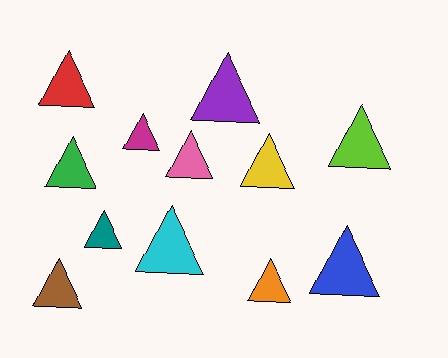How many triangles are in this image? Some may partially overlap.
There are 12 triangles.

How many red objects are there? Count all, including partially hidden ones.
There is 1 red object.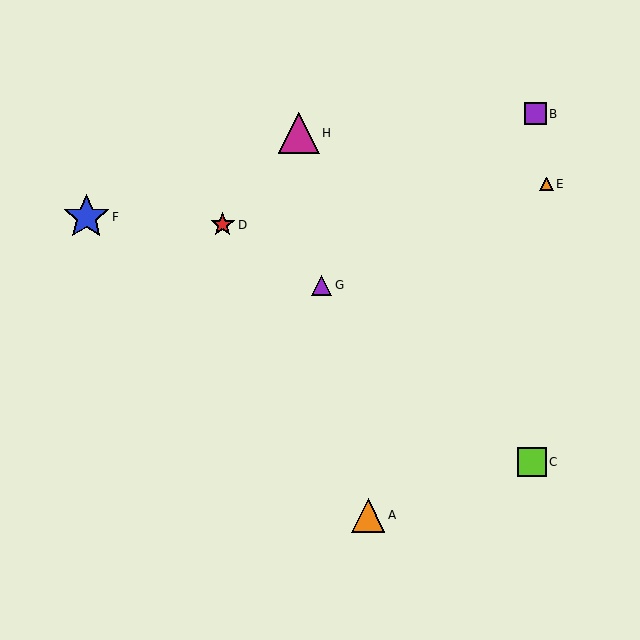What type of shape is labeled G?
Shape G is a purple triangle.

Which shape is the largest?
The blue star (labeled F) is the largest.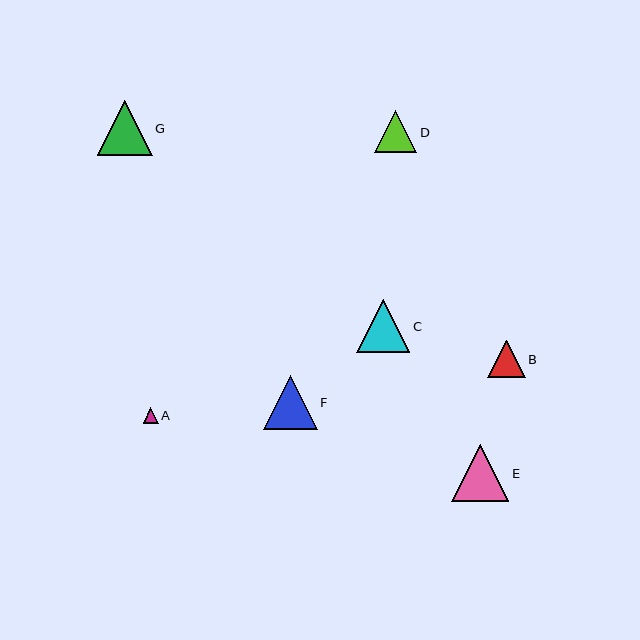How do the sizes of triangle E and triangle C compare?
Triangle E and triangle C are approximately the same size.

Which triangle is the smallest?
Triangle A is the smallest with a size of approximately 15 pixels.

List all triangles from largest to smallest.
From largest to smallest: E, G, F, C, D, B, A.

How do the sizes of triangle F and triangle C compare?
Triangle F and triangle C are approximately the same size.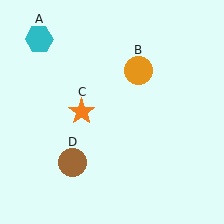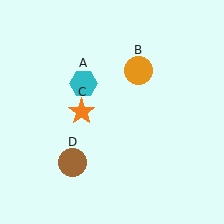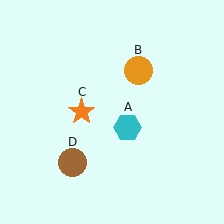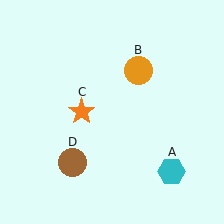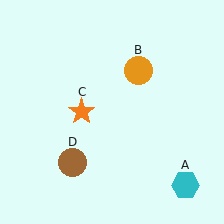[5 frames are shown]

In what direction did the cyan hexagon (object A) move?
The cyan hexagon (object A) moved down and to the right.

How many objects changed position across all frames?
1 object changed position: cyan hexagon (object A).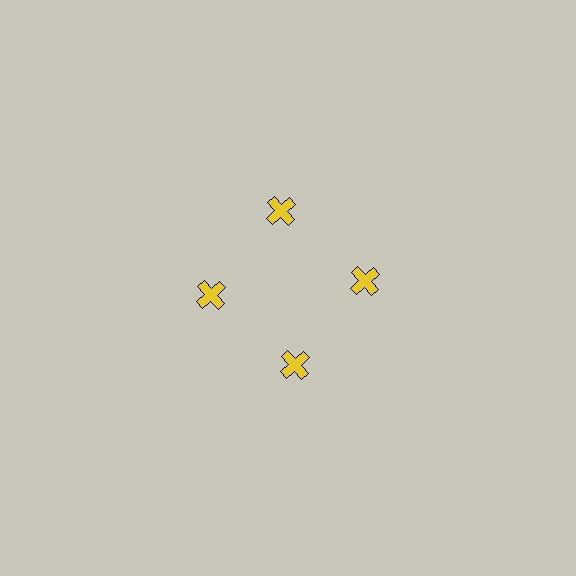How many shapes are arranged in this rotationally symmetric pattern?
There are 4 shapes, arranged in 4 groups of 1.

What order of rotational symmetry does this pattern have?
This pattern has 4-fold rotational symmetry.